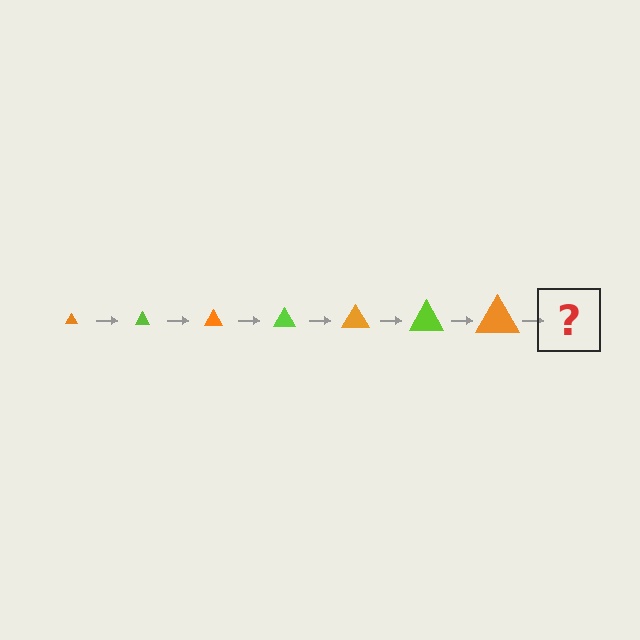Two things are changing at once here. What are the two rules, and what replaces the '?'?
The two rules are that the triangle grows larger each step and the color cycles through orange and lime. The '?' should be a lime triangle, larger than the previous one.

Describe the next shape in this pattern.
It should be a lime triangle, larger than the previous one.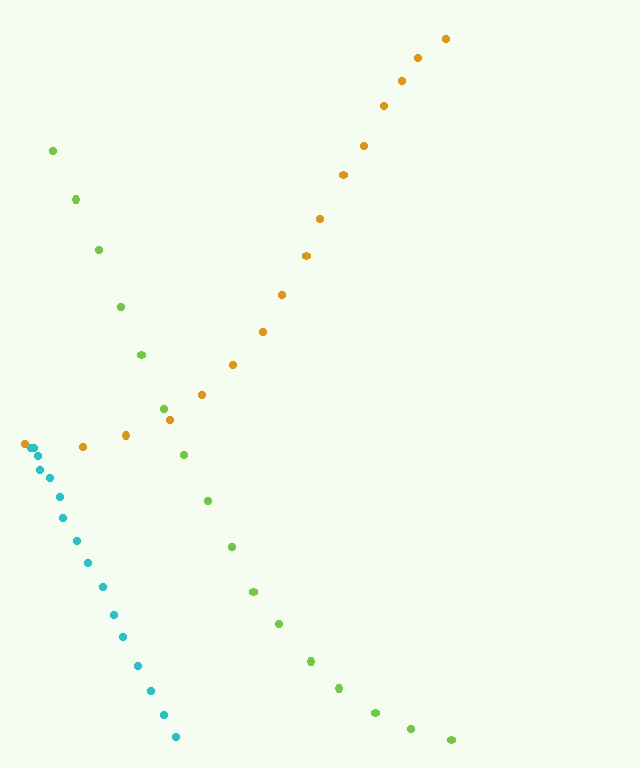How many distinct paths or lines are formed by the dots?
There are 3 distinct paths.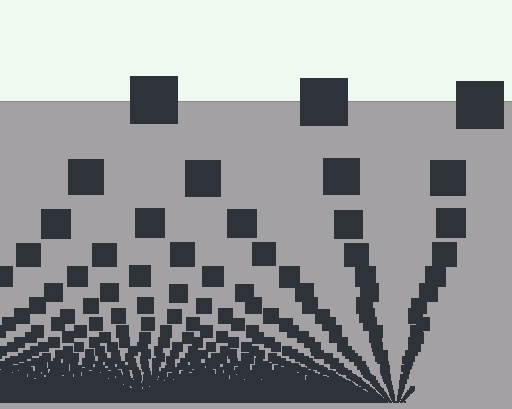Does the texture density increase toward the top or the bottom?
Density increases toward the bottom.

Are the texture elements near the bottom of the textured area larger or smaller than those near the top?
Smaller. The gradient is inverted — elements near the bottom are smaller and denser.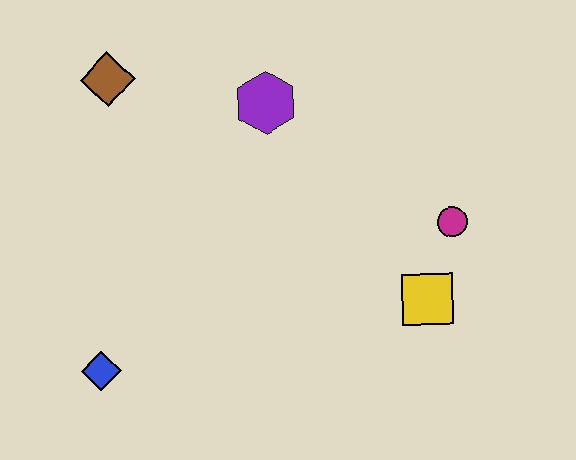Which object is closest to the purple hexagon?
The brown diamond is closest to the purple hexagon.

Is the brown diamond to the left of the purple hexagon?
Yes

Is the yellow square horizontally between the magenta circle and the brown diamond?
Yes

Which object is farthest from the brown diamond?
The yellow square is farthest from the brown diamond.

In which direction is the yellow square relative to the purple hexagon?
The yellow square is below the purple hexagon.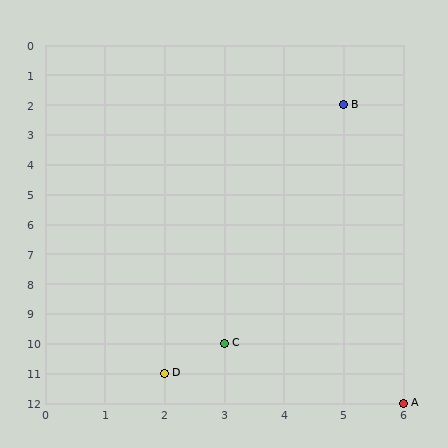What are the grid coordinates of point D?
Point D is at grid coordinates (2, 11).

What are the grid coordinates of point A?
Point A is at grid coordinates (6, 12).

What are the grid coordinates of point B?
Point B is at grid coordinates (5, 2).